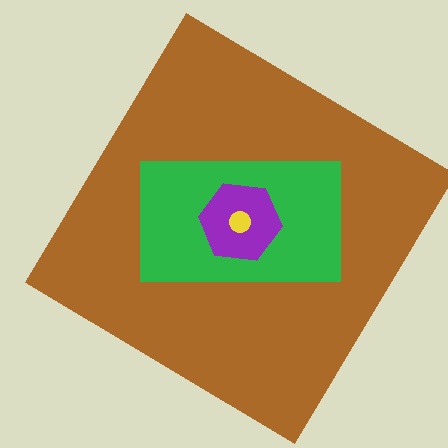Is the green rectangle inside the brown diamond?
Yes.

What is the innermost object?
The yellow circle.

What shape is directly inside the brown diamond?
The green rectangle.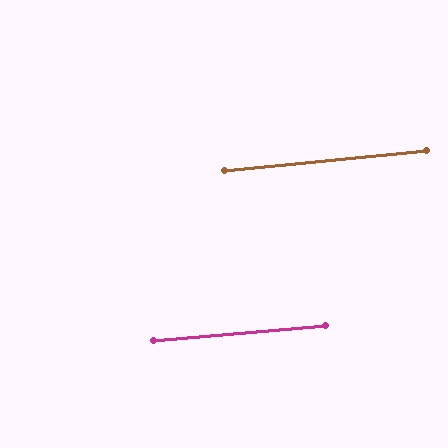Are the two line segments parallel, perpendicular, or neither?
Parallel — their directions differ by only 0.9°.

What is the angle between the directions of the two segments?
Approximately 1 degree.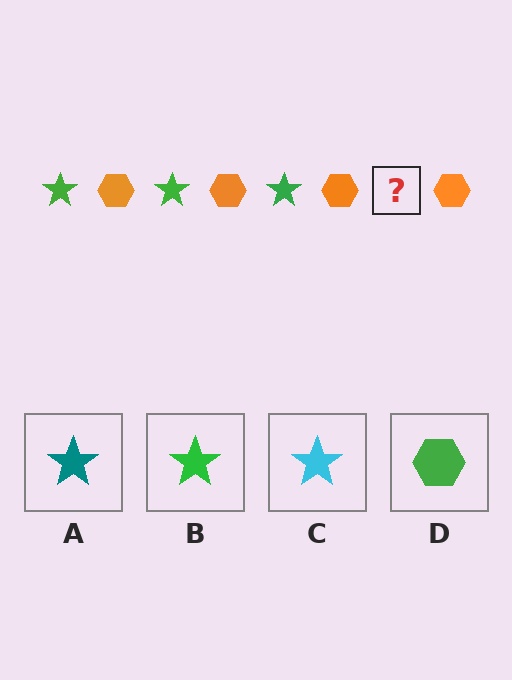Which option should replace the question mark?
Option B.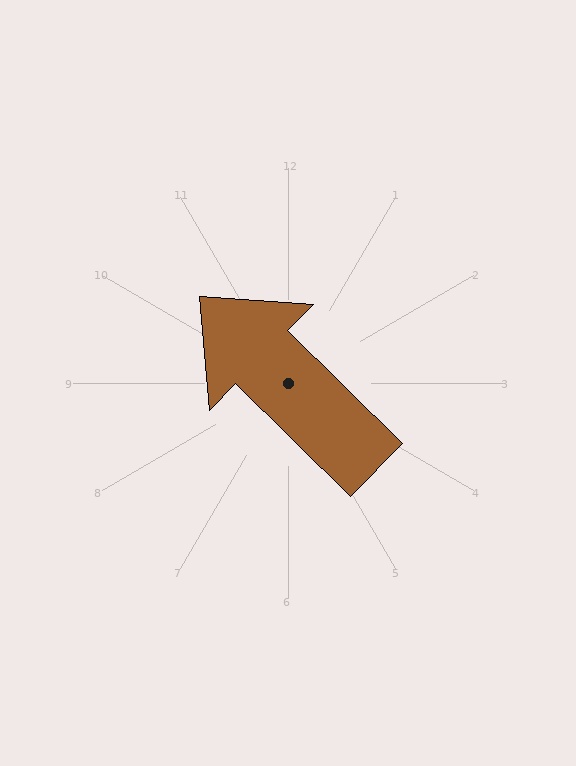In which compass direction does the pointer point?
Northwest.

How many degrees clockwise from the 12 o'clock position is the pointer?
Approximately 314 degrees.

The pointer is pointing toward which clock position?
Roughly 10 o'clock.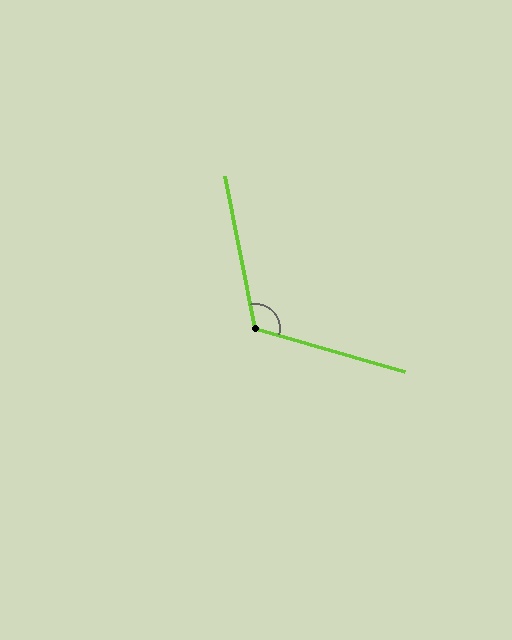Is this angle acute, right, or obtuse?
It is obtuse.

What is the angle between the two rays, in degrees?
Approximately 117 degrees.